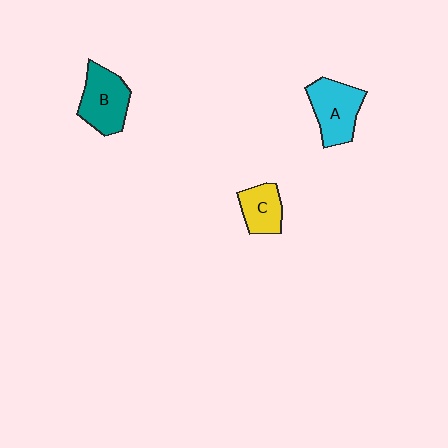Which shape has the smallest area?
Shape C (yellow).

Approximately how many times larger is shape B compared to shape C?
Approximately 1.5 times.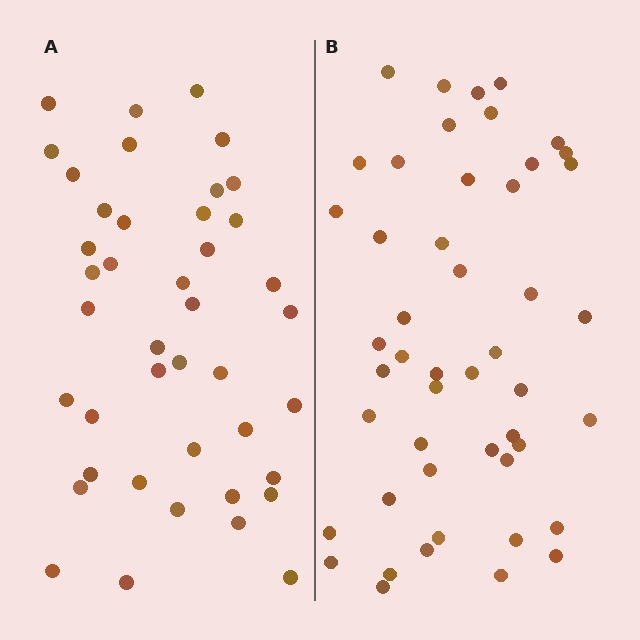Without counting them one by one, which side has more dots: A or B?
Region B (the right region) has more dots.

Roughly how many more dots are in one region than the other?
Region B has about 6 more dots than region A.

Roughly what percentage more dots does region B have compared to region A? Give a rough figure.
About 15% more.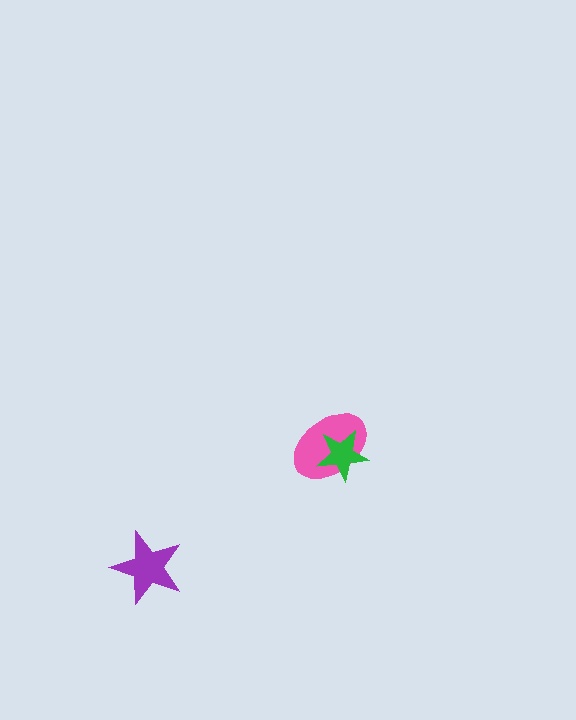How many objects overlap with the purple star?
0 objects overlap with the purple star.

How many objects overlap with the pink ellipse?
1 object overlaps with the pink ellipse.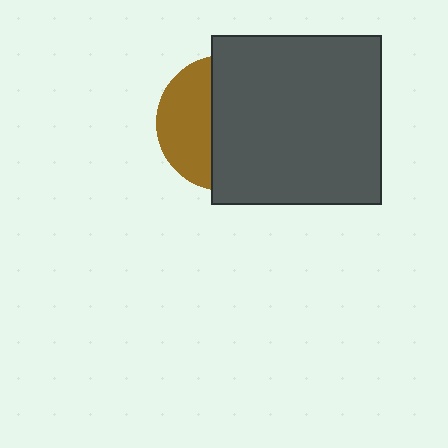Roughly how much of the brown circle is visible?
A small part of it is visible (roughly 38%).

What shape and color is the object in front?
The object in front is a dark gray square.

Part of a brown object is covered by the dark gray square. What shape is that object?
It is a circle.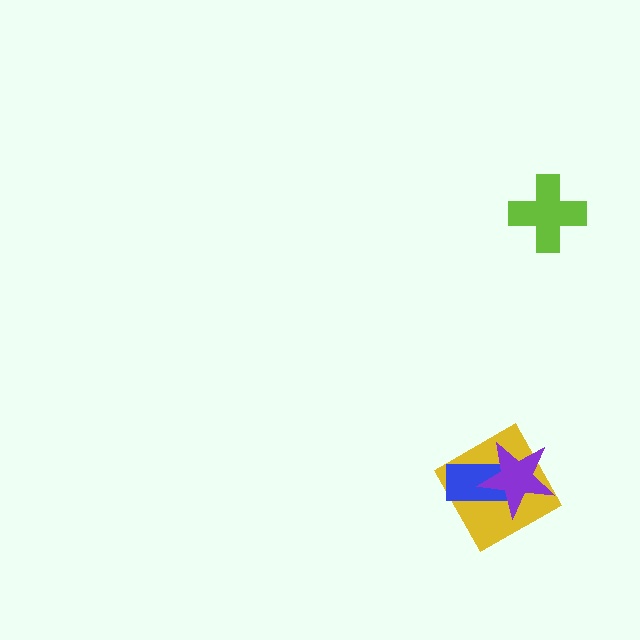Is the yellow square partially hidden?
Yes, it is partially covered by another shape.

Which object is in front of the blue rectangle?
The purple star is in front of the blue rectangle.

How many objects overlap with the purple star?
2 objects overlap with the purple star.